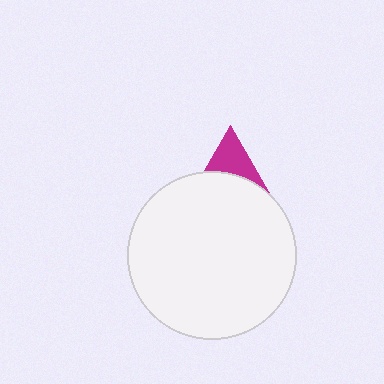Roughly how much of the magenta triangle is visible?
A small part of it is visible (roughly 40%).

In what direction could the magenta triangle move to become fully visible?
The magenta triangle could move up. That would shift it out from behind the white circle entirely.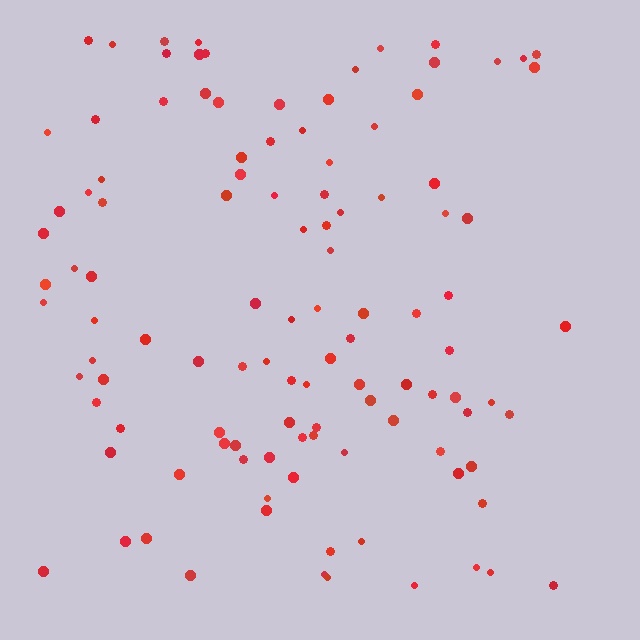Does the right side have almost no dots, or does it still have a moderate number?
Still a moderate number, just noticeably fewer than the left.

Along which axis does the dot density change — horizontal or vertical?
Horizontal.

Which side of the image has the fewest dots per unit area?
The right.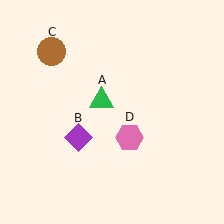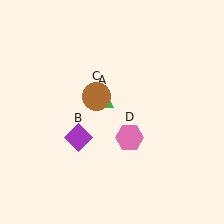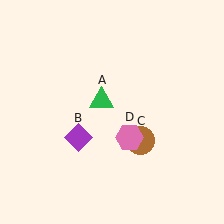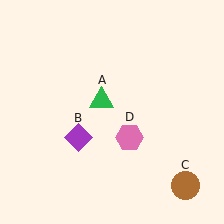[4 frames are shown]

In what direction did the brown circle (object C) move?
The brown circle (object C) moved down and to the right.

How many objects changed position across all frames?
1 object changed position: brown circle (object C).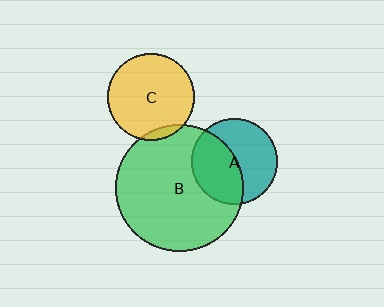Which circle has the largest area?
Circle B (green).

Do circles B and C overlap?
Yes.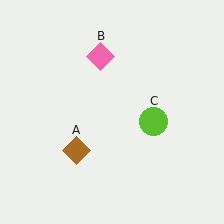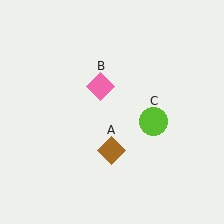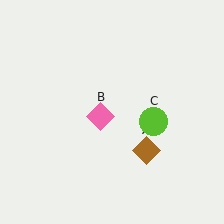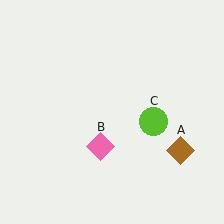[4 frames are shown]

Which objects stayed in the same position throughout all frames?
Lime circle (object C) remained stationary.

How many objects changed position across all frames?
2 objects changed position: brown diamond (object A), pink diamond (object B).